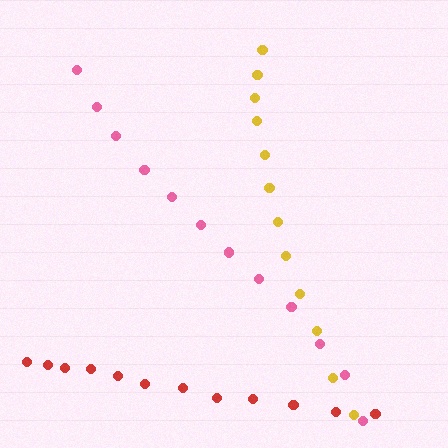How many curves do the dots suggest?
There are 3 distinct paths.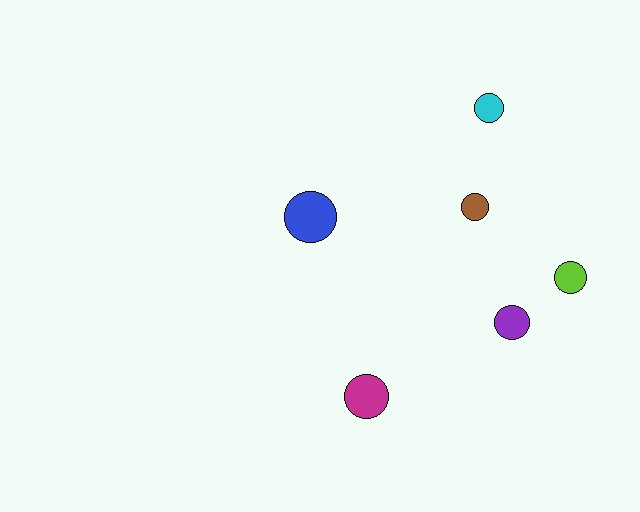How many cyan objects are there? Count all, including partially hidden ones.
There is 1 cyan object.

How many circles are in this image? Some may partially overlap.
There are 6 circles.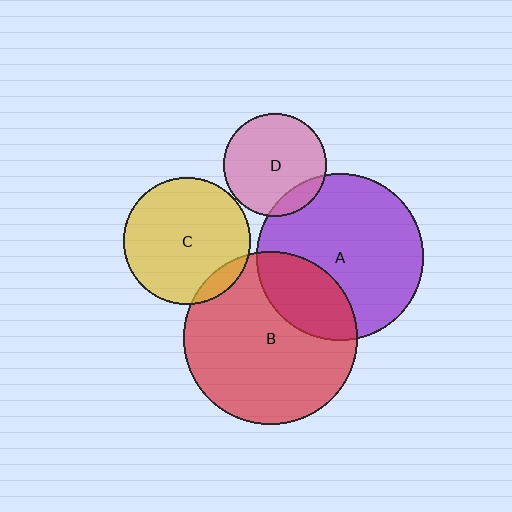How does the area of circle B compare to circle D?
Approximately 2.8 times.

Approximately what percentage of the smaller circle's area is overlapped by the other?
Approximately 25%.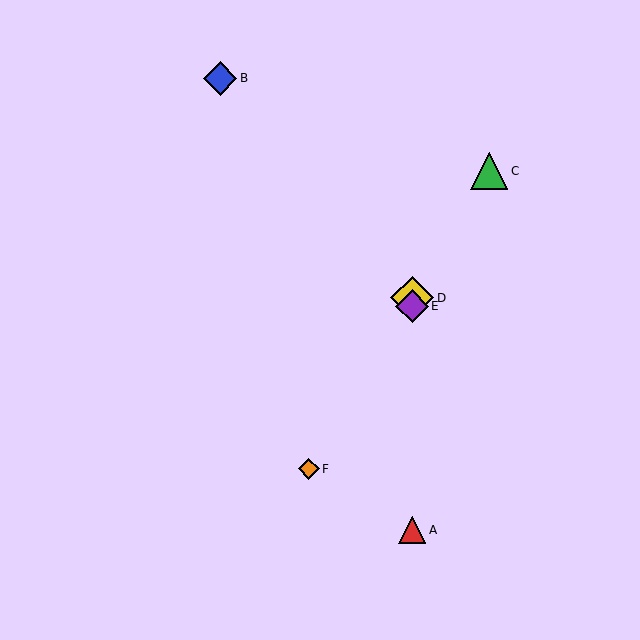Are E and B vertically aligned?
No, E is at x≈412 and B is at x≈220.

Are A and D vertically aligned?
Yes, both are at x≈412.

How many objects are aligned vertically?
3 objects (A, D, E) are aligned vertically.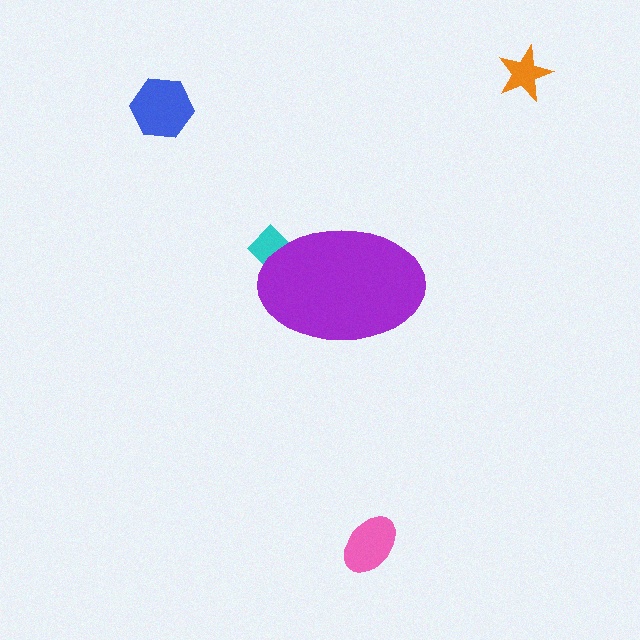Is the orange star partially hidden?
No, the orange star is fully visible.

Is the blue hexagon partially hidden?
No, the blue hexagon is fully visible.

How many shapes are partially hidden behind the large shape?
1 shape is partially hidden.